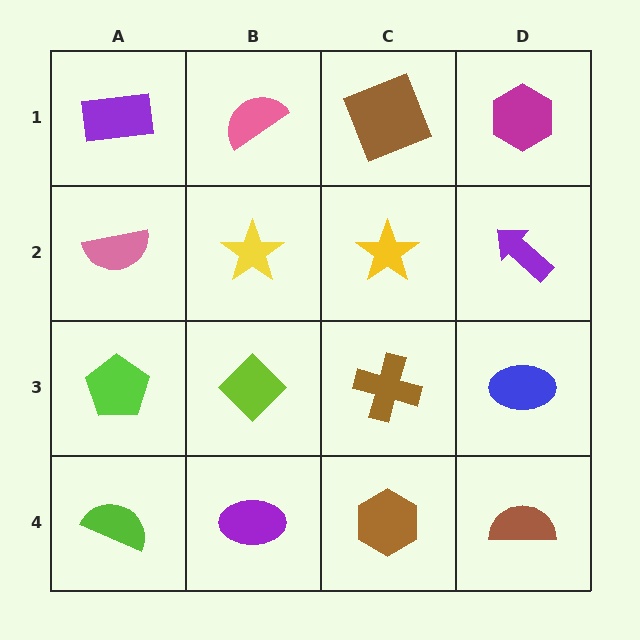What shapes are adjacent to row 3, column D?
A purple arrow (row 2, column D), a brown semicircle (row 4, column D), a brown cross (row 3, column C).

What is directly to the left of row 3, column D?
A brown cross.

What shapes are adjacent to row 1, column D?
A purple arrow (row 2, column D), a brown square (row 1, column C).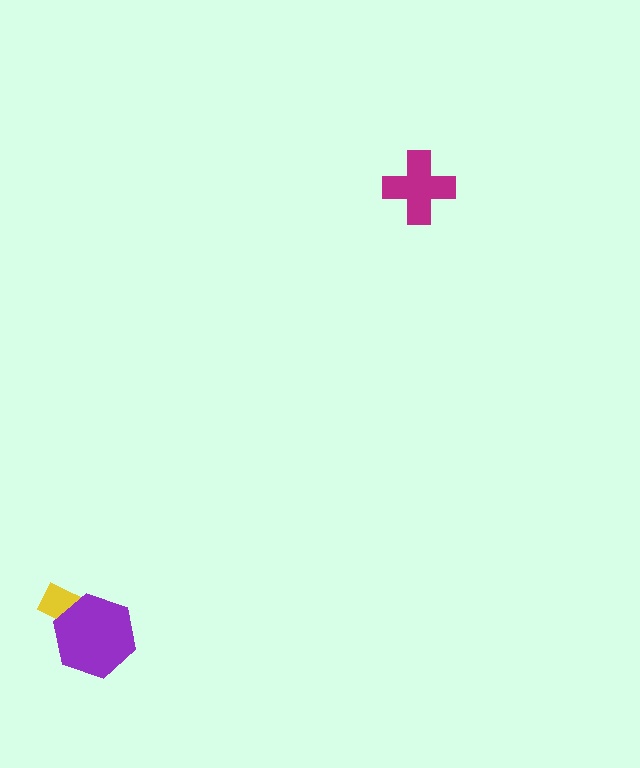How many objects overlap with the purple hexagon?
1 object overlaps with the purple hexagon.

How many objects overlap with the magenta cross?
0 objects overlap with the magenta cross.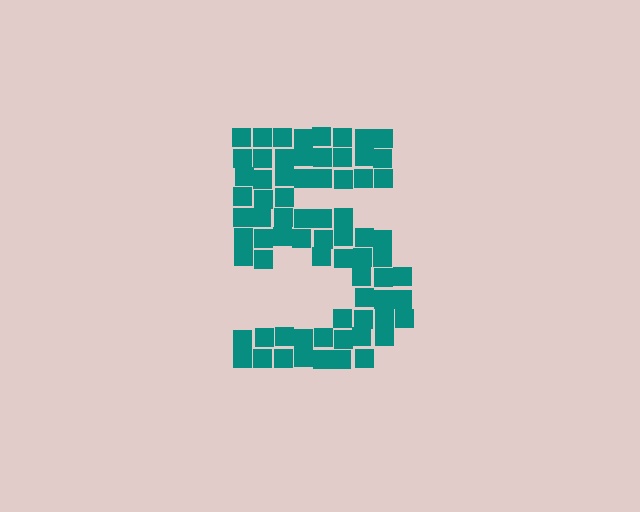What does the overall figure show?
The overall figure shows the digit 5.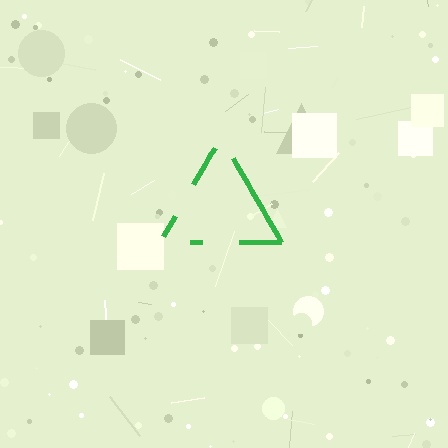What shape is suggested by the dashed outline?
The dashed outline suggests a triangle.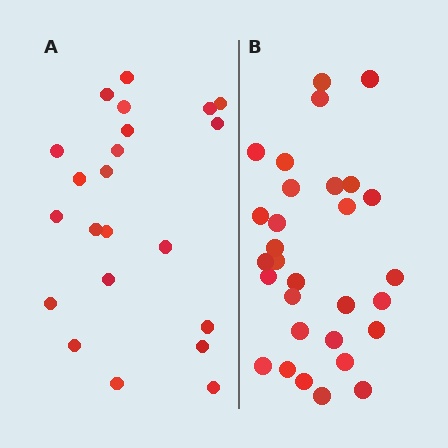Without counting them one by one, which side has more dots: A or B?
Region B (the right region) has more dots.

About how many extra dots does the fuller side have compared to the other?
Region B has roughly 8 or so more dots than region A.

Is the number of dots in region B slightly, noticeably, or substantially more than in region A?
Region B has noticeably more, but not dramatically so. The ratio is roughly 1.4 to 1.